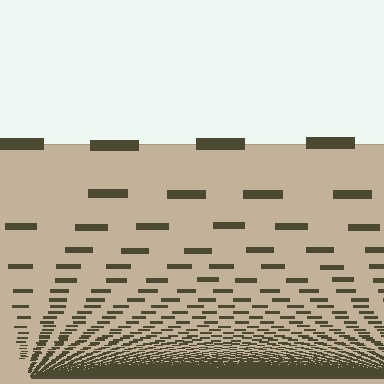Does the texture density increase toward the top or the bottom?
Density increases toward the bottom.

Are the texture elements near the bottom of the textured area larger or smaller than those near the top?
Smaller. The gradient is inverted — elements near the bottom are smaller and denser.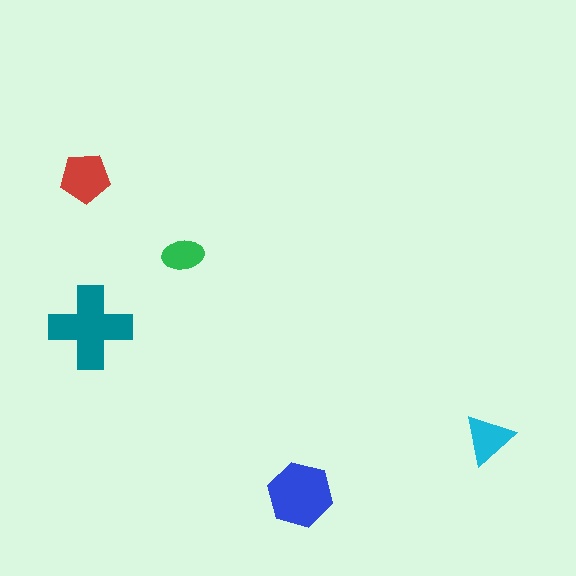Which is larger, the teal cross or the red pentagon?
The teal cross.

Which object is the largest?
The teal cross.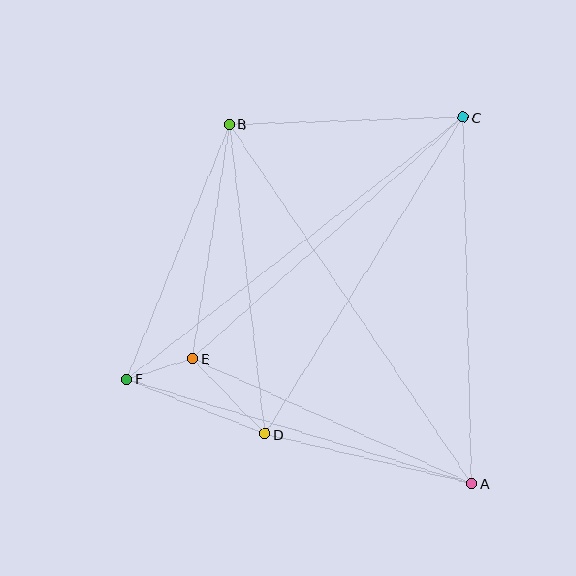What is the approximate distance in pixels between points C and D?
The distance between C and D is approximately 374 pixels.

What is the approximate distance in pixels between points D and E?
The distance between D and E is approximately 105 pixels.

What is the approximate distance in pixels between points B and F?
The distance between B and F is approximately 275 pixels.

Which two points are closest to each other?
Points E and F are closest to each other.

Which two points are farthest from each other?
Points A and B are farthest from each other.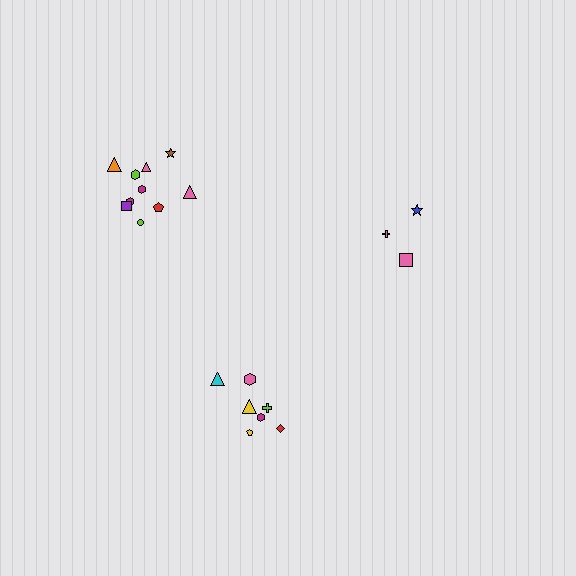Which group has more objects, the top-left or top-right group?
The top-left group.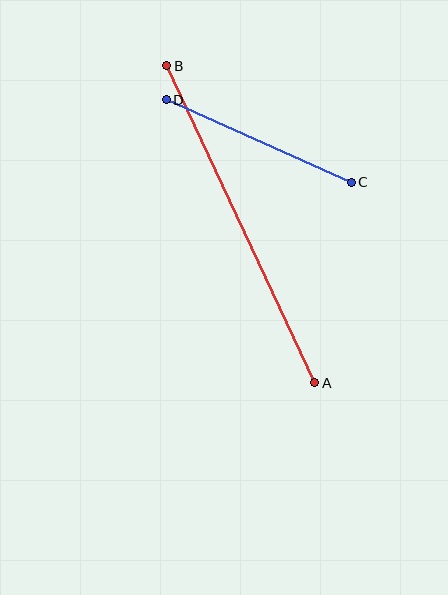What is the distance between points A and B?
The distance is approximately 350 pixels.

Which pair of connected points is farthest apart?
Points A and B are farthest apart.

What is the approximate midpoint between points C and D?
The midpoint is at approximately (259, 141) pixels.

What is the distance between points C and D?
The distance is approximately 203 pixels.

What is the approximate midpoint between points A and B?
The midpoint is at approximately (241, 224) pixels.